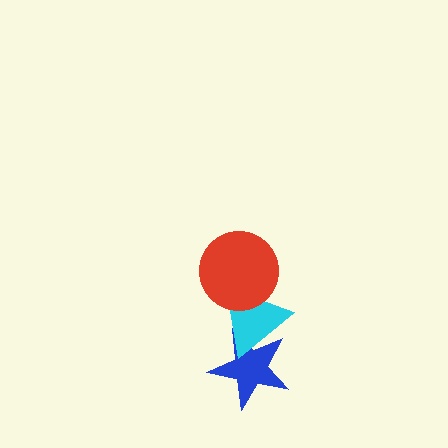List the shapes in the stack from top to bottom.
From top to bottom: the red circle, the cyan triangle, the blue star.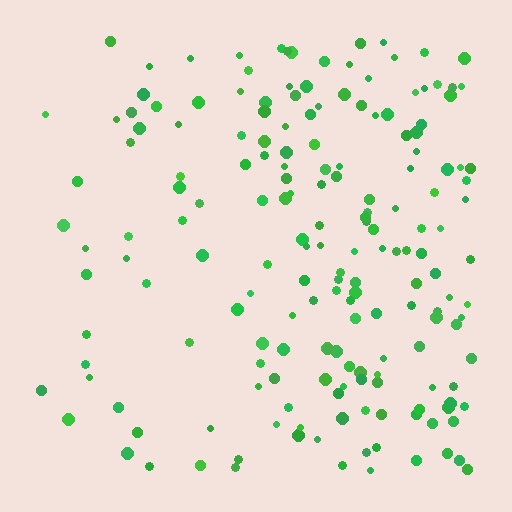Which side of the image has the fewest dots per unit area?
The left.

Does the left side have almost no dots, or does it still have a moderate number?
Still a moderate number, just noticeably fewer than the right.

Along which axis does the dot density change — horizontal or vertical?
Horizontal.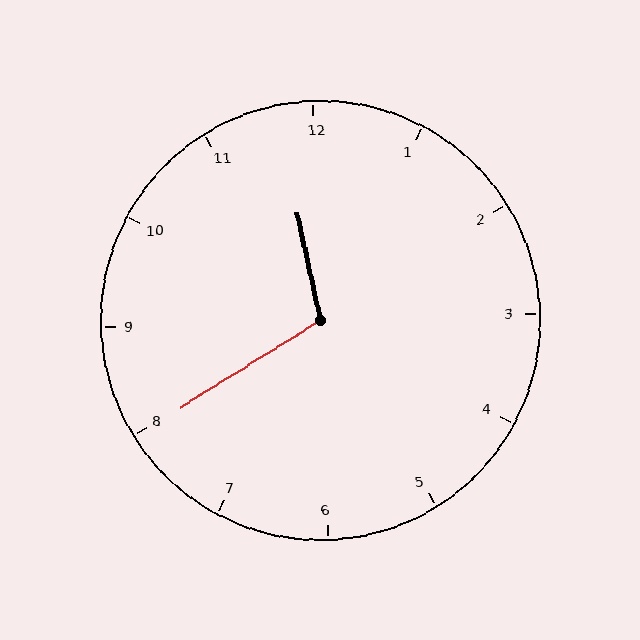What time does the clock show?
11:40.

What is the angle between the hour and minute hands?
Approximately 110 degrees.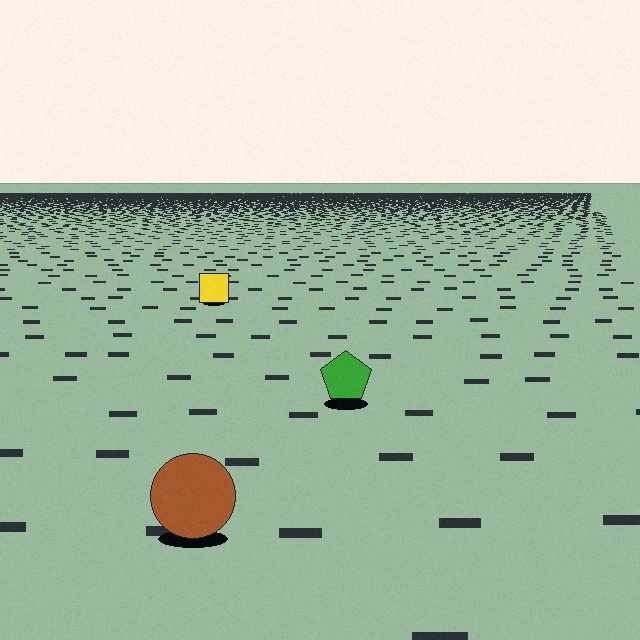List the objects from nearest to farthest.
From nearest to farthest: the brown circle, the green pentagon, the yellow square.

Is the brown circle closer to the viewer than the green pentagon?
Yes. The brown circle is closer — you can tell from the texture gradient: the ground texture is coarser near it.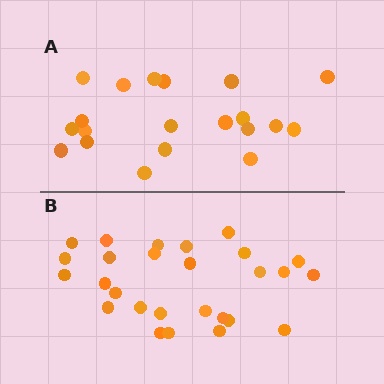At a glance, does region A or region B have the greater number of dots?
Region B (the bottom region) has more dots.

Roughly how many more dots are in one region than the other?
Region B has roughly 8 or so more dots than region A.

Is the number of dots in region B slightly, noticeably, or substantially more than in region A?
Region B has noticeably more, but not dramatically so. The ratio is roughly 1.4 to 1.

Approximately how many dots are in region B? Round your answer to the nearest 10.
About 30 dots. (The exact count is 27, which rounds to 30.)